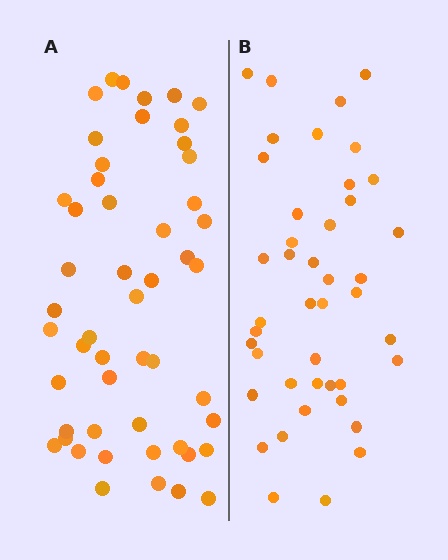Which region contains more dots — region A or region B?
Region A (the left region) has more dots.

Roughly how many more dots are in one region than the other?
Region A has roughly 8 or so more dots than region B.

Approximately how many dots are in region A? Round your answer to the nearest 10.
About 50 dots. (The exact count is 51, which rounds to 50.)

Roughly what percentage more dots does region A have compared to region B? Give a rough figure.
About 20% more.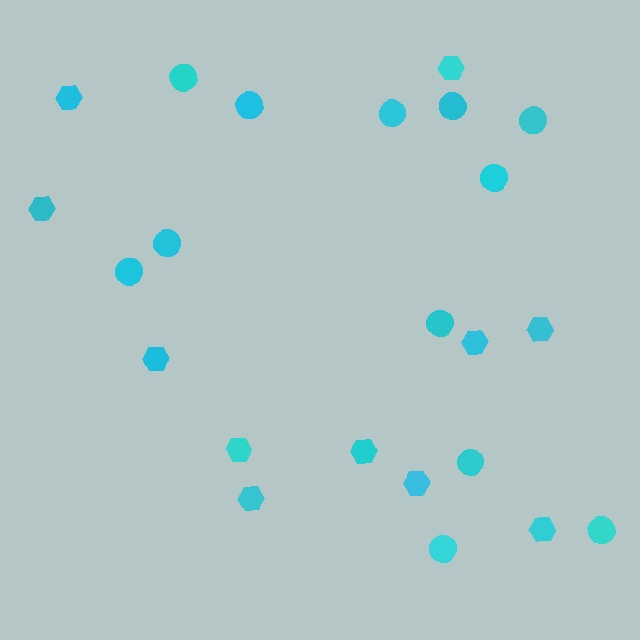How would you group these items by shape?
There are 2 groups: one group of hexagons (11) and one group of circles (12).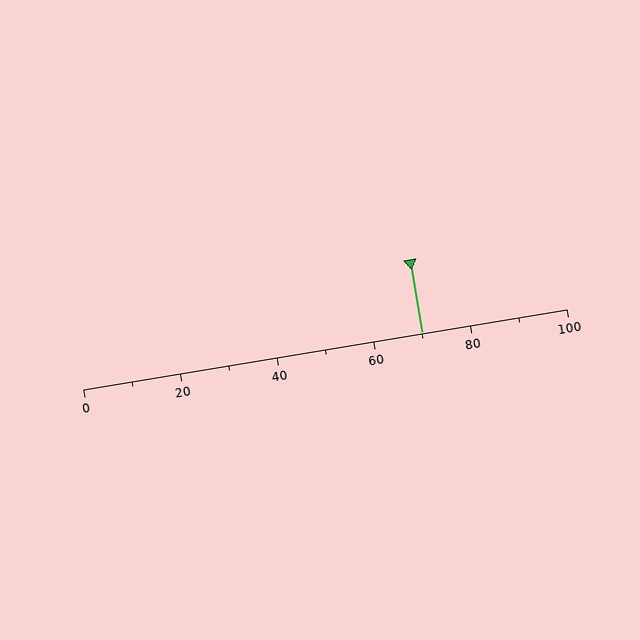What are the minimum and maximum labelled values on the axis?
The axis runs from 0 to 100.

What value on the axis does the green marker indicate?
The marker indicates approximately 70.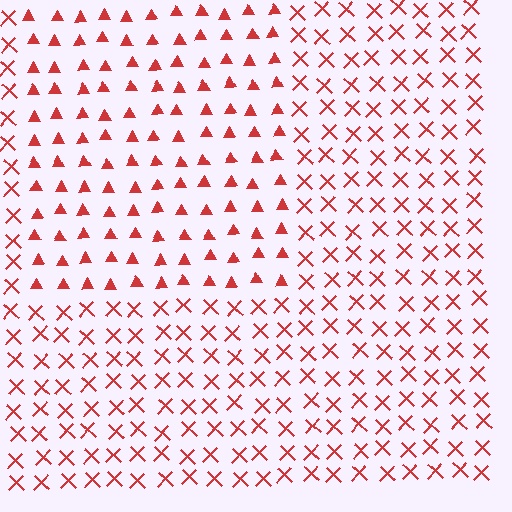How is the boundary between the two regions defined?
The boundary is defined by a change in element shape: triangles inside vs. X marks outside. All elements share the same color and spacing.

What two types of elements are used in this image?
The image uses triangles inside the rectangle region and X marks outside it.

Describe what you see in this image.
The image is filled with small red elements arranged in a uniform grid. A rectangle-shaped region contains triangles, while the surrounding area contains X marks. The boundary is defined purely by the change in element shape.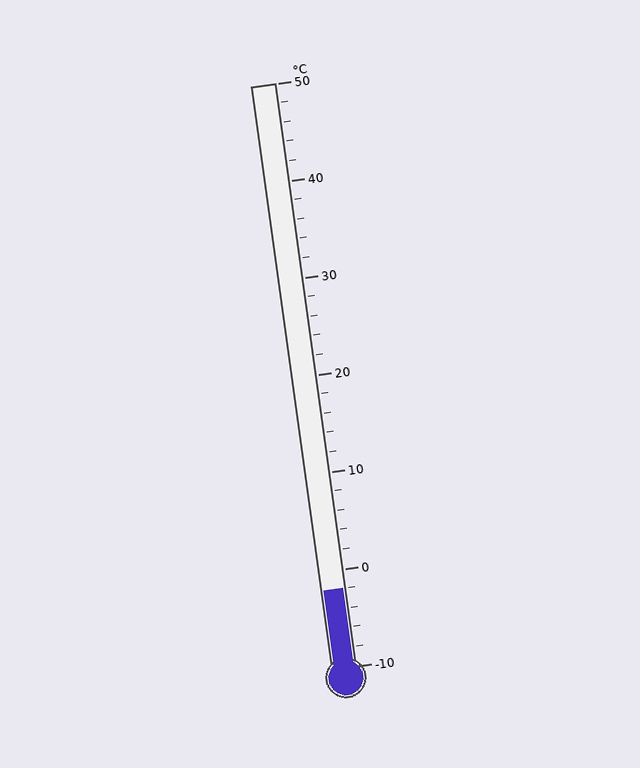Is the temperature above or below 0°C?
The temperature is below 0°C.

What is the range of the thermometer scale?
The thermometer scale ranges from -10°C to 50°C.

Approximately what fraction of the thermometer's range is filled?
The thermometer is filled to approximately 15% of its range.